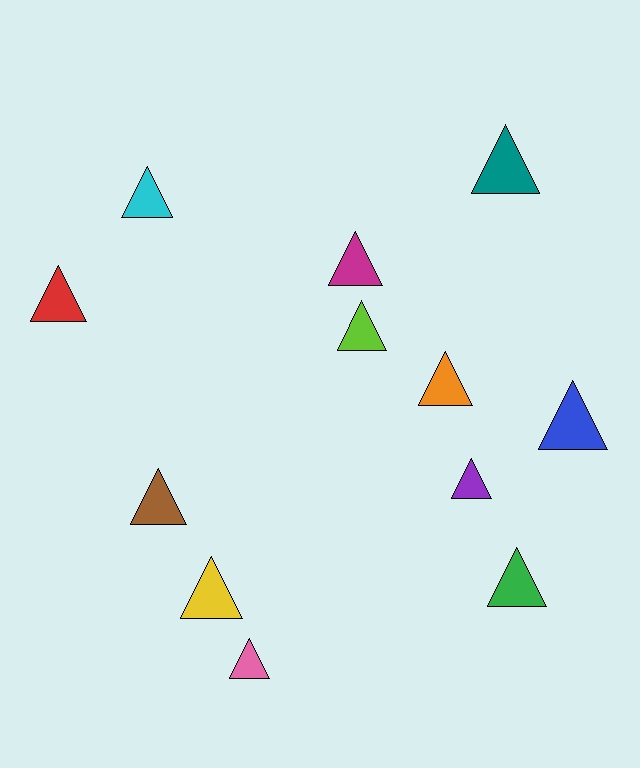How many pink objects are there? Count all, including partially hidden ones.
There is 1 pink object.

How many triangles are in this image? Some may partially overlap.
There are 12 triangles.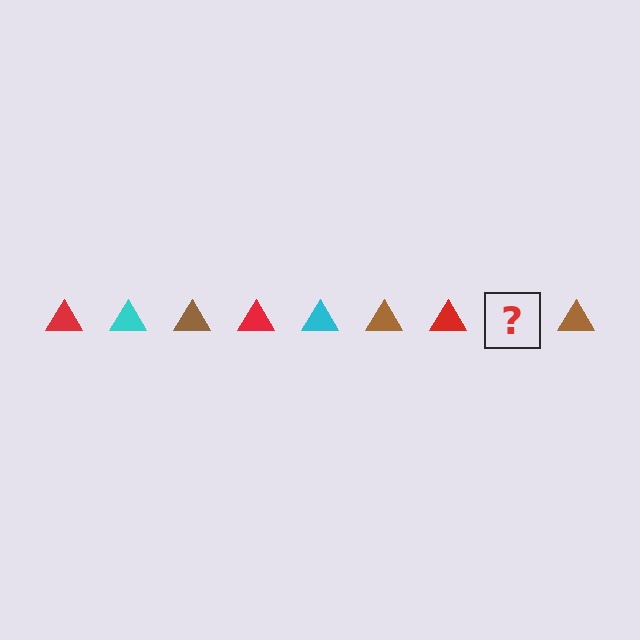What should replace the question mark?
The question mark should be replaced with a cyan triangle.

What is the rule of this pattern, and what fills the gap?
The rule is that the pattern cycles through red, cyan, brown triangles. The gap should be filled with a cyan triangle.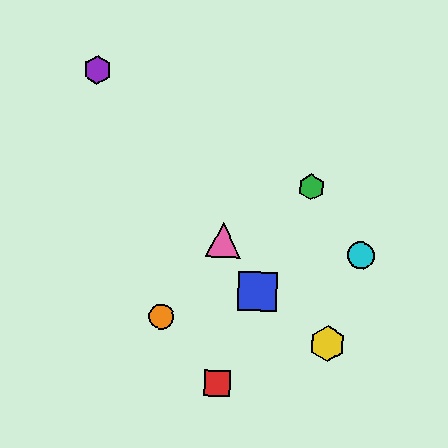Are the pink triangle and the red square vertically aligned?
Yes, both are at x≈223.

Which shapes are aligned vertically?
The red square, the pink triangle are aligned vertically.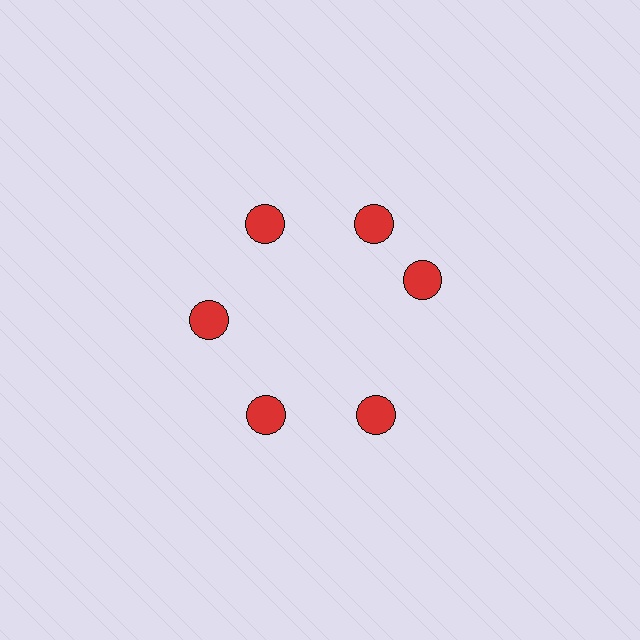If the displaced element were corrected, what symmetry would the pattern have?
It would have 6-fold rotational symmetry — the pattern would map onto itself every 60 degrees.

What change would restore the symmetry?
The symmetry would be restored by rotating it back into even spacing with its neighbors so that all 6 circles sit at equal angles and equal distance from the center.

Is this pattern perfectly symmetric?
No. The 6 red circles are arranged in a ring, but one element near the 3 o'clock position is rotated out of alignment along the ring, breaking the 6-fold rotational symmetry.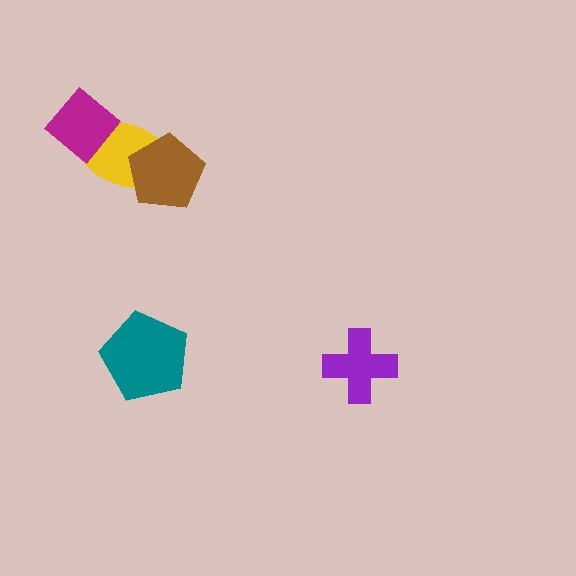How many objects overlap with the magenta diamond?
1 object overlaps with the magenta diamond.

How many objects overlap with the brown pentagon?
1 object overlaps with the brown pentagon.